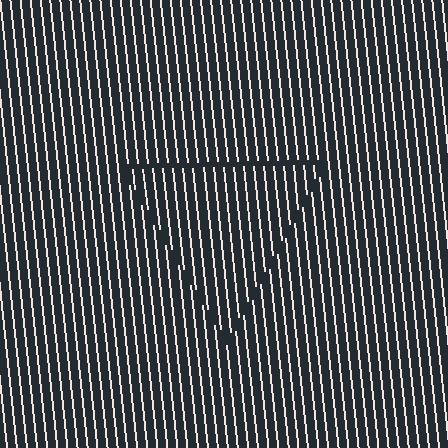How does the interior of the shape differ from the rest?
The interior of the shape contains the same grating, shifted by half a period — the contour is defined by the phase discontinuity where line-ends from the inner and outer gratings abut.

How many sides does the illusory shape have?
3 sides — the line-ends trace a triangle.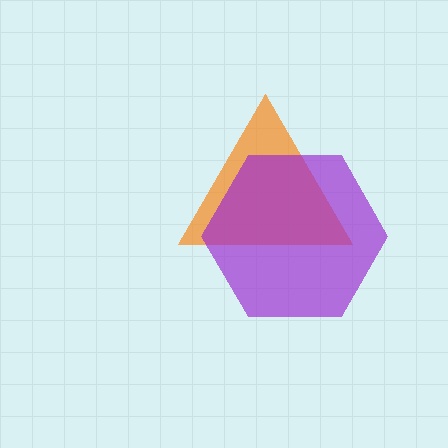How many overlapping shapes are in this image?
There are 2 overlapping shapes in the image.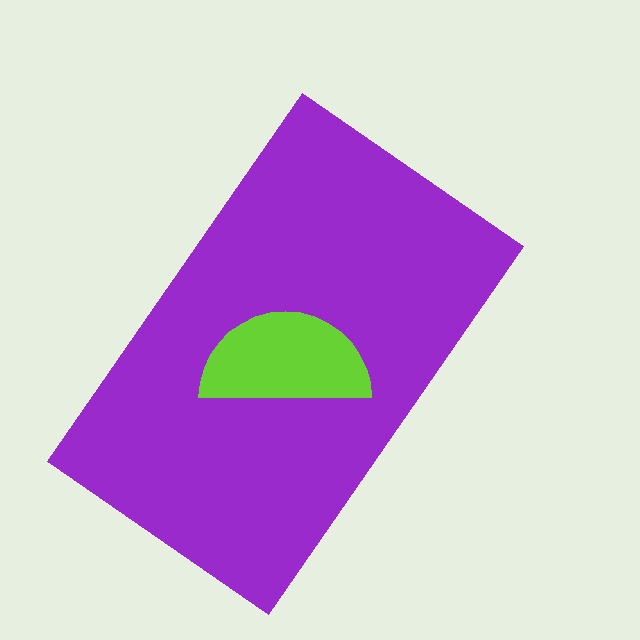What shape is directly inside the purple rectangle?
The lime semicircle.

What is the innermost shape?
The lime semicircle.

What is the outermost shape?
The purple rectangle.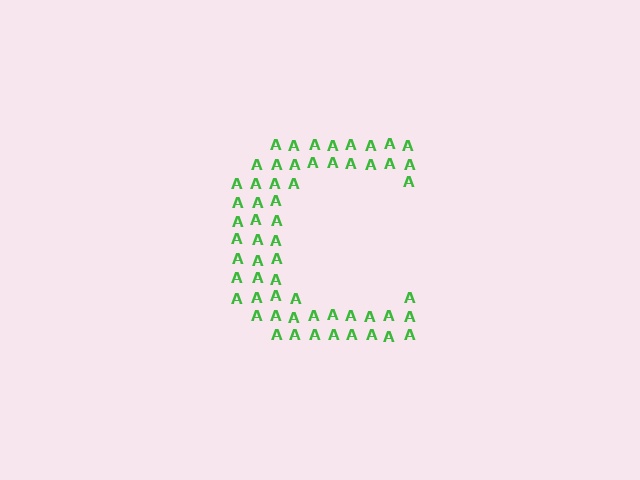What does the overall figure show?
The overall figure shows the letter C.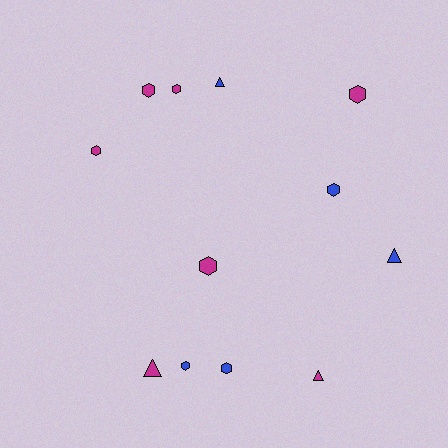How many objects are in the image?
There are 12 objects.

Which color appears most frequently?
Magenta, with 7 objects.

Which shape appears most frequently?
Hexagon, with 8 objects.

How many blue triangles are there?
There are 2 blue triangles.